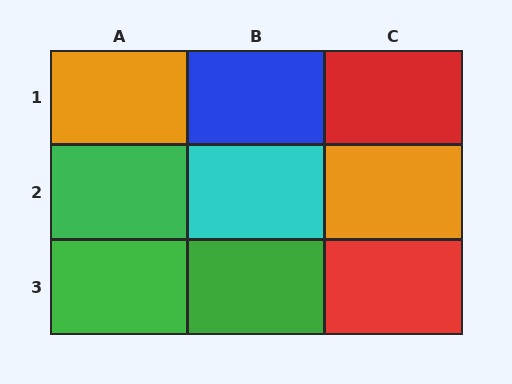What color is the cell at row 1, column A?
Orange.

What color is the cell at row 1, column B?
Blue.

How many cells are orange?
2 cells are orange.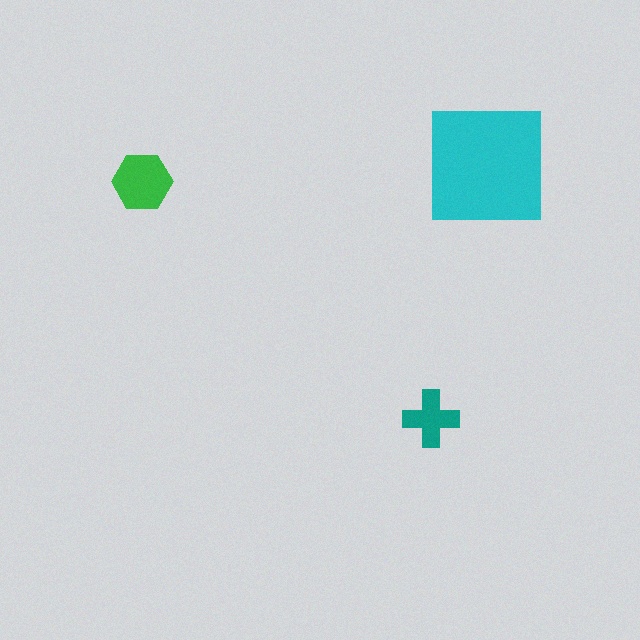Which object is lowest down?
The teal cross is bottommost.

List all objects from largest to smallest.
The cyan square, the green hexagon, the teal cross.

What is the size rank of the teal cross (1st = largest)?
3rd.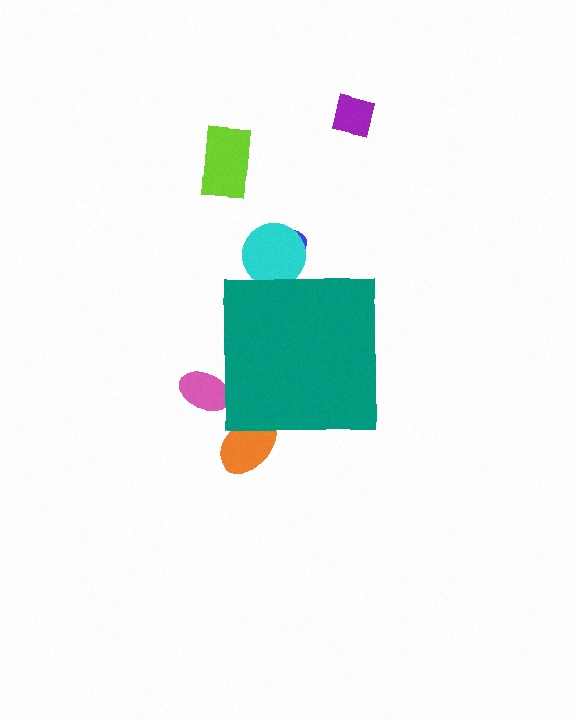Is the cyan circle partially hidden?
Yes, the cyan circle is partially hidden behind the teal square.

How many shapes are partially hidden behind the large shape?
4 shapes are partially hidden.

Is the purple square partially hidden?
No, the purple square is fully visible.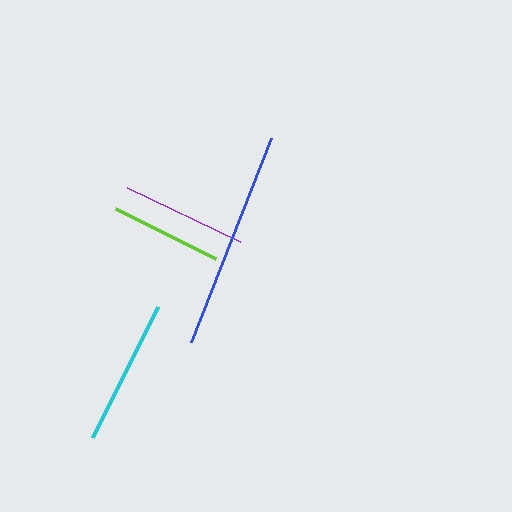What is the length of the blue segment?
The blue segment is approximately 219 pixels long.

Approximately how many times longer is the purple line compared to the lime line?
The purple line is approximately 1.1 times the length of the lime line.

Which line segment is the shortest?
The lime line is the shortest at approximately 112 pixels.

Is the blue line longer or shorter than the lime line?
The blue line is longer than the lime line.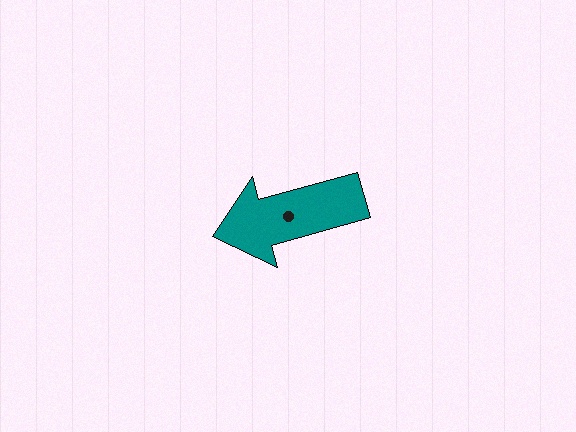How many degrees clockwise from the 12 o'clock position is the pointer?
Approximately 255 degrees.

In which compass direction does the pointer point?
West.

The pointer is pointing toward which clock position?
Roughly 8 o'clock.